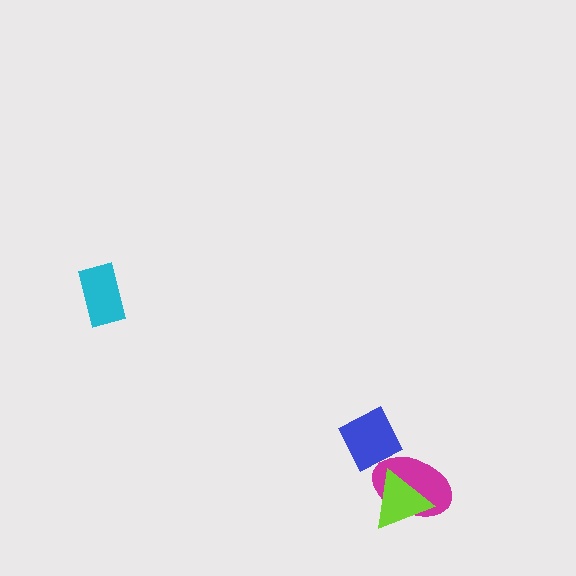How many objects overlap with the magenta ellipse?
2 objects overlap with the magenta ellipse.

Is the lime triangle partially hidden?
No, no other shape covers it.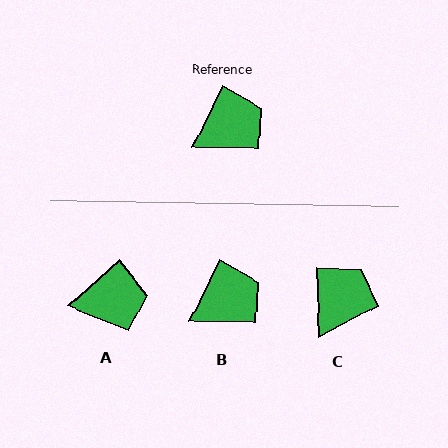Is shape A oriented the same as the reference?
No, it is off by about 22 degrees.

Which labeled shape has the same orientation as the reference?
B.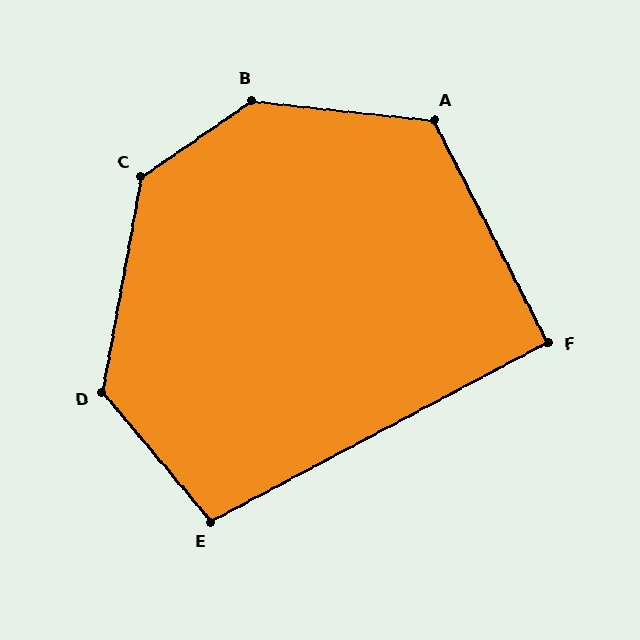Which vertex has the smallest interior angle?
F, at approximately 91 degrees.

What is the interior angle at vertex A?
Approximately 124 degrees (obtuse).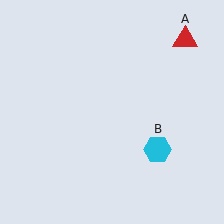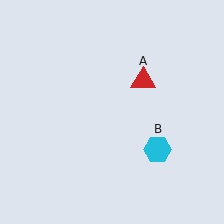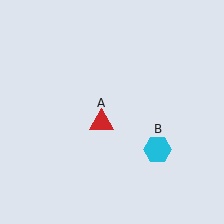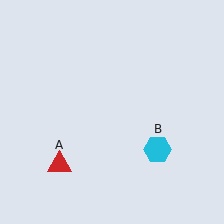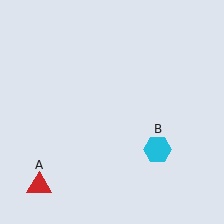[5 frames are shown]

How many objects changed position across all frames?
1 object changed position: red triangle (object A).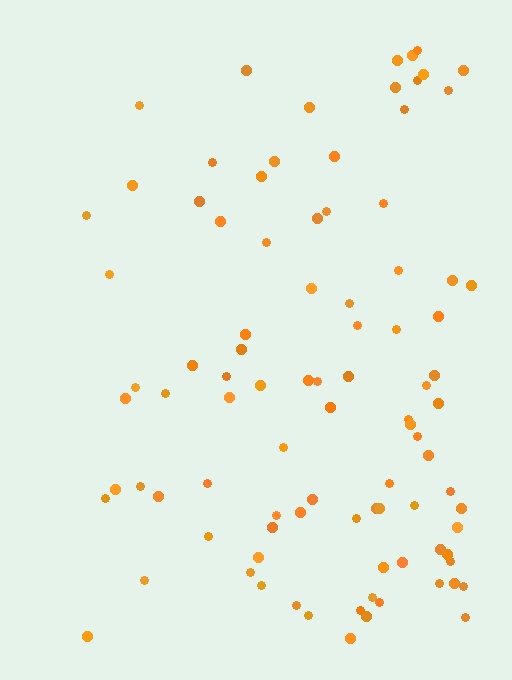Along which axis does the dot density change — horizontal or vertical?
Horizontal.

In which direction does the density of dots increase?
From left to right, with the right side densest.